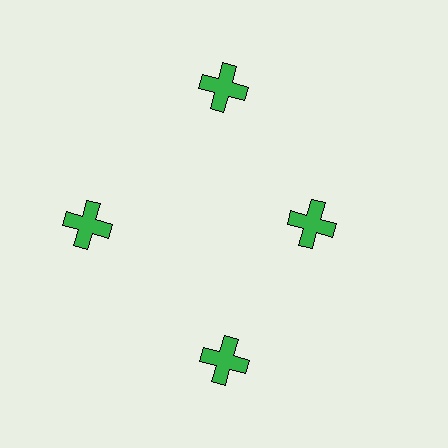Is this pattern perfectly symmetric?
No. The 4 green crosses are arranged in a ring, but one element near the 3 o'clock position is pulled inward toward the center, breaking the 4-fold rotational symmetry.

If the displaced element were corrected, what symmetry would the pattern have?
It would have 4-fold rotational symmetry — the pattern would map onto itself every 90 degrees.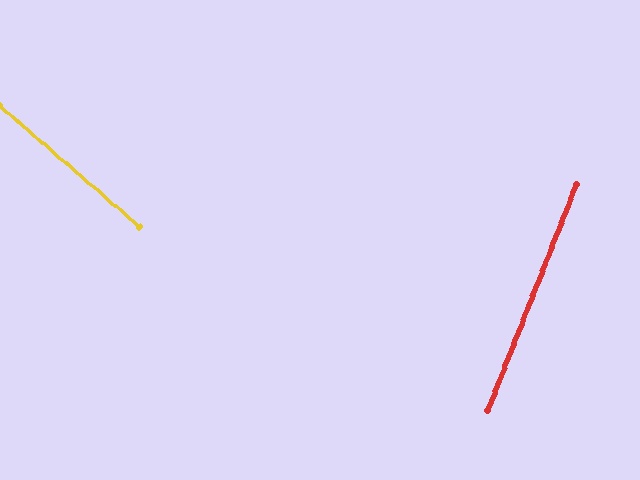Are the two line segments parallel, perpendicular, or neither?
Neither parallel nor perpendicular — they differ by about 71°.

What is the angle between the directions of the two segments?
Approximately 71 degrees.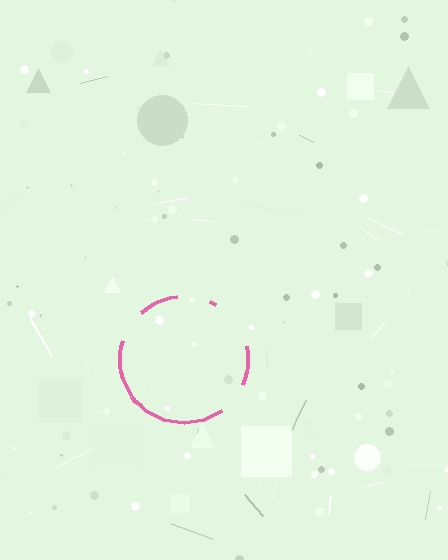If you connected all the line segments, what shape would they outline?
They would outline a circle.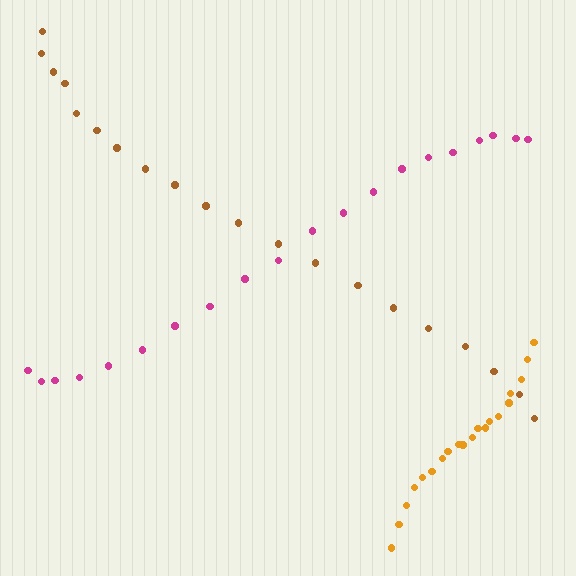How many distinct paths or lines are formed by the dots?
There are 3 distinct paths.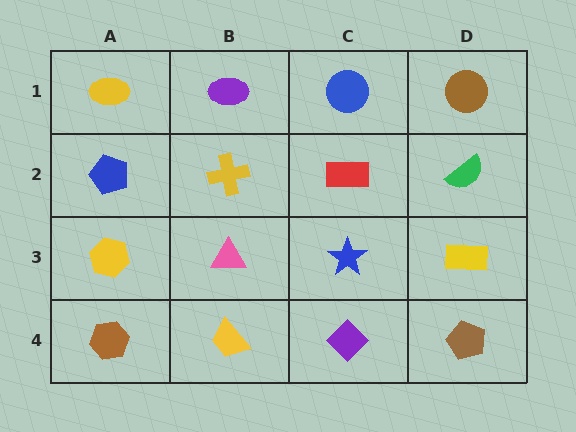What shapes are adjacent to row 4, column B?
A pink triangle (row 3, column B), a brown hexagon (row 4, column A), a purple diamond (row 4, column C).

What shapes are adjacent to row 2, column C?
A blue circle (row 1, column C), a blue star (row 3, column C), a yellow cross (row 2, column B), a green semicircle (row 2, column D).